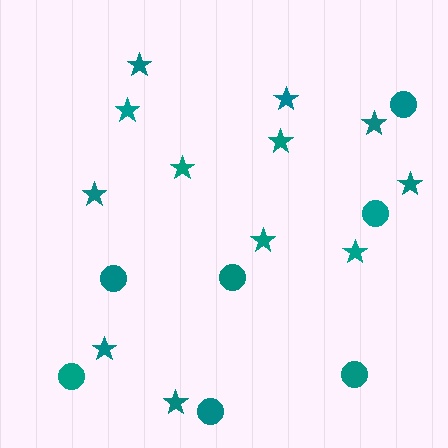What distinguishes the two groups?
There are 2 groups: one group of stars (12) and one group of circles (7).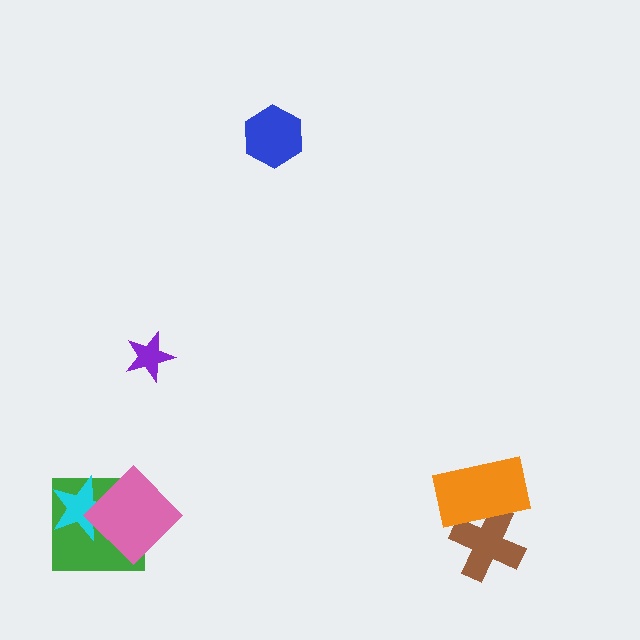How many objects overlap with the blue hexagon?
0 objects overlap with the blue hexagon.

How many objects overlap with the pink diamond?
2 objects overlap with the pink diamond.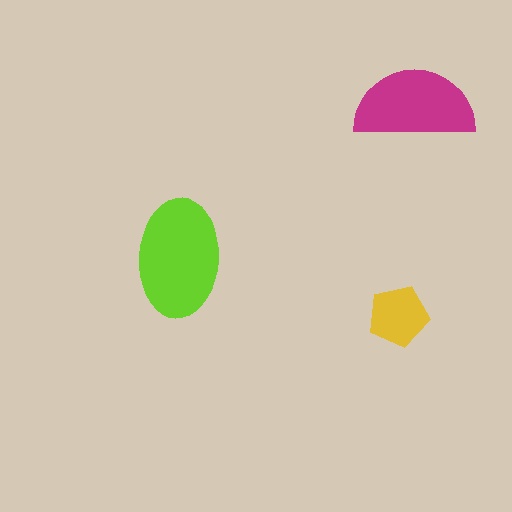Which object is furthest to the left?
The lime ellipse is leftmost.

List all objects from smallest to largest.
The yellow pentagon, the magenta semicircle, the lime ellipse.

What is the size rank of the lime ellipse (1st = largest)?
1st.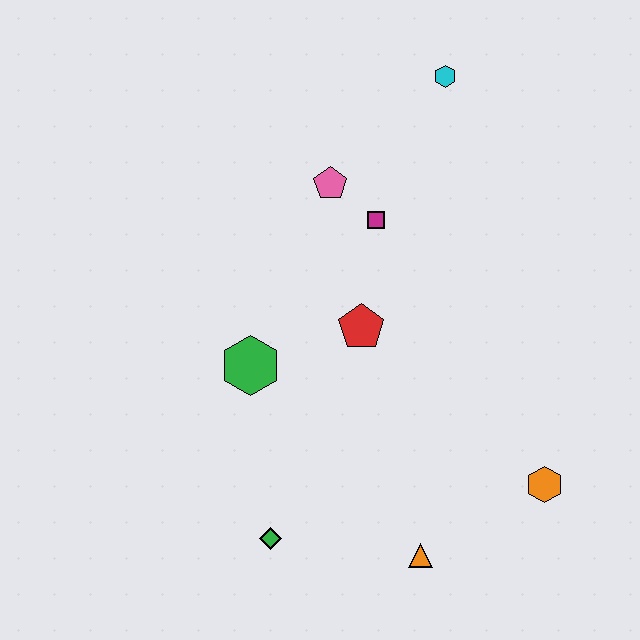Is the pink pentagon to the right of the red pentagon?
No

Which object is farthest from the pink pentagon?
The orange triangle is farthest from the pink pentagon.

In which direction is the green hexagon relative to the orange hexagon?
The green hexagon is to the left of the orange hexagon.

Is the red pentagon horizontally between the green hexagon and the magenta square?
Yes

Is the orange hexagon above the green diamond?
Yes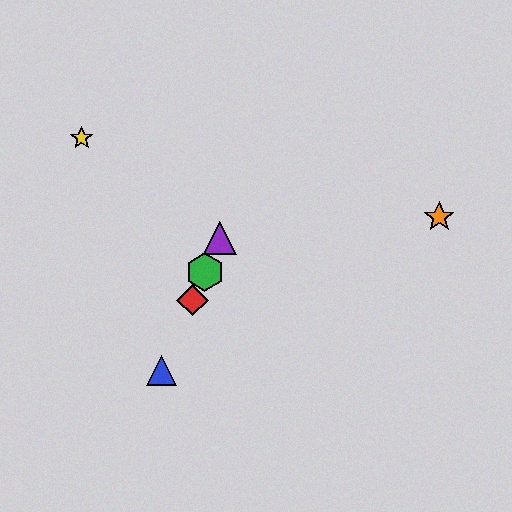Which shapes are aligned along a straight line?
The red diamond, the blue triangle, the green hexagon, the purple triangle are aligned along a straight line.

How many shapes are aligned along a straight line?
4 shapes (the red diamond, the blue triangle, the green hexagon, the purple triangle) are aligned along a straight line.